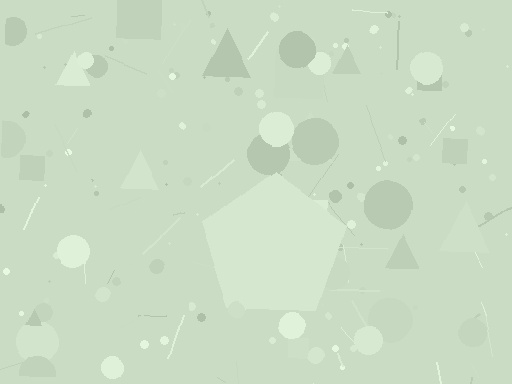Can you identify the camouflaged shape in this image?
The camouflaged shape is a pentagon.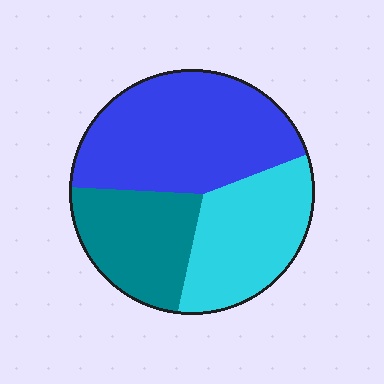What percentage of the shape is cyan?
Cyan covers 30% of the shape.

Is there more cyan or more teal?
Cyan.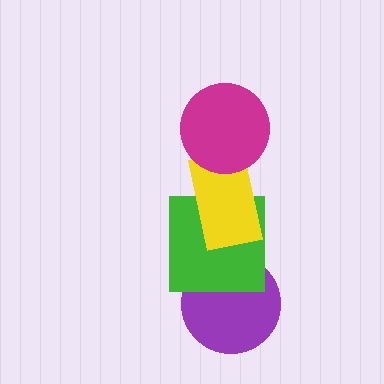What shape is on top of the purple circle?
The green square is on top of the purple circle.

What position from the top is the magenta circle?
The magenta circle is 1st from the top.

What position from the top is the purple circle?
The purple circle is 4th from the top.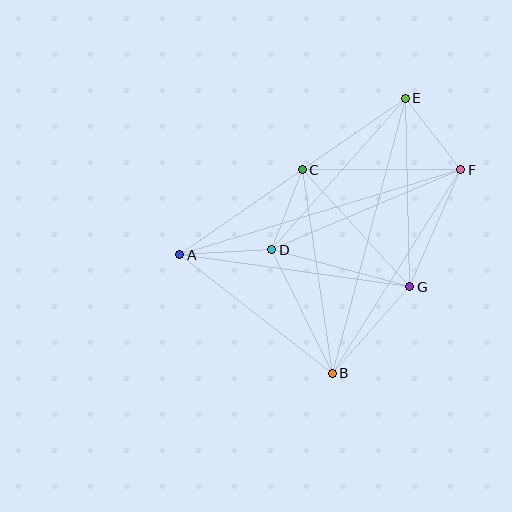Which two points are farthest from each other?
Points A and F are farthest from each other.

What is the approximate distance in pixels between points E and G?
The distance between E and G is approximately 188 pixels.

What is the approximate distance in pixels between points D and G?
The distance between D and G is approximately 143 pixels.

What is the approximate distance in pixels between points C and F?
The distance between C and F is approximately 158 pixels.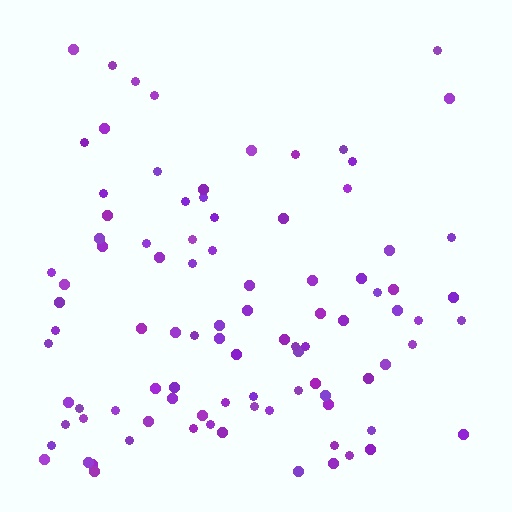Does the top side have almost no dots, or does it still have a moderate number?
Still a moderate number, just noticeably fewer than the bottom.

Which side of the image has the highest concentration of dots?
The bottom.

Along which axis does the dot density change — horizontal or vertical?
Vertical.